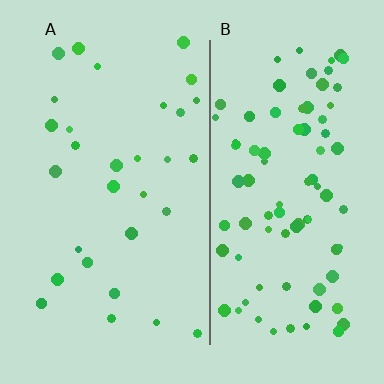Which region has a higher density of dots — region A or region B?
B (the right).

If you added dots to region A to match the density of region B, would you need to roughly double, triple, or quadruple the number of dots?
Approximately triple.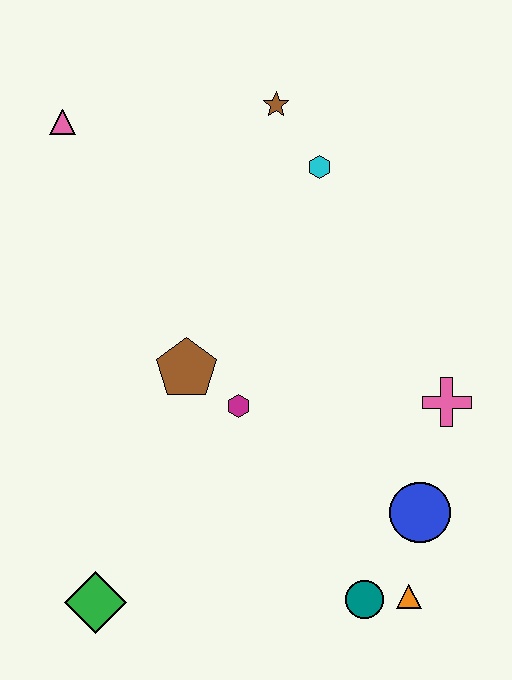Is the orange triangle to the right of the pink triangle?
Yes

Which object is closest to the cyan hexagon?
The brown star is closest to the cyan hexagon.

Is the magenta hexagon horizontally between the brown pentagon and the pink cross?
Yes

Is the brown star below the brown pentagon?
No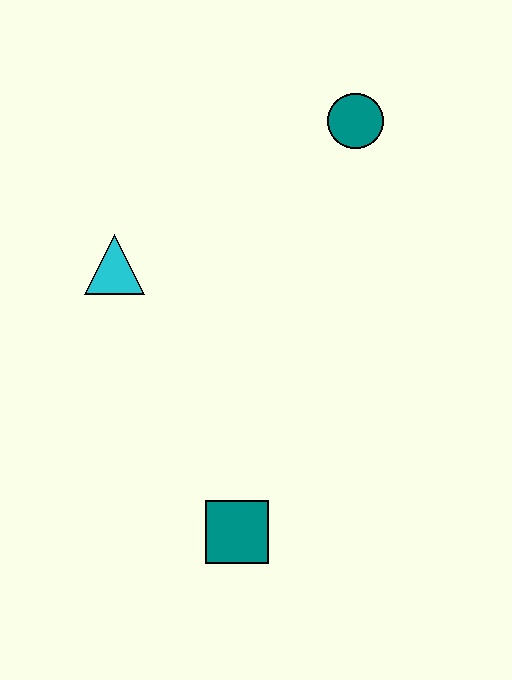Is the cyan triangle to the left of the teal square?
Yes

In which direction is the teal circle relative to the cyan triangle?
The teal circle is to the right of the cyan triangle.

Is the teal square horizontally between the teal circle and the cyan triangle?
Yes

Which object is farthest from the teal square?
The teal circle is farthest from the teal square.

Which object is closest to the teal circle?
The cyan triangle is closest to the teal circle.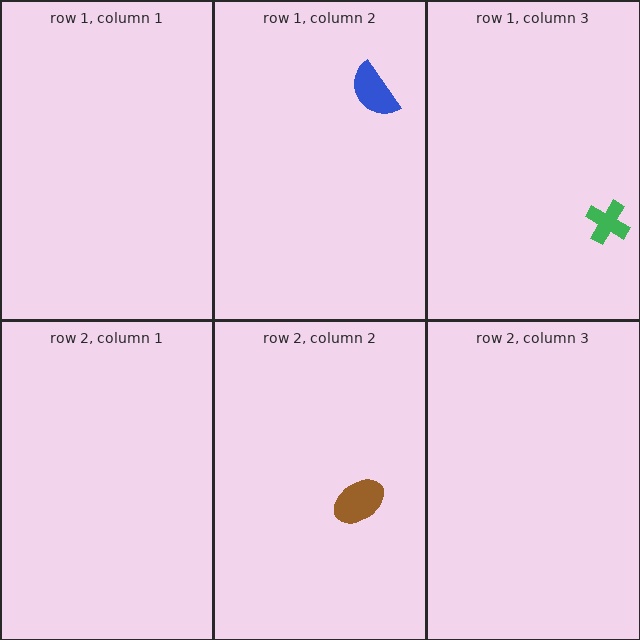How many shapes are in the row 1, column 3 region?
1.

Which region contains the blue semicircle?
The row 1, column 2 region.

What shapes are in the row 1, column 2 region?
The blue semicircle.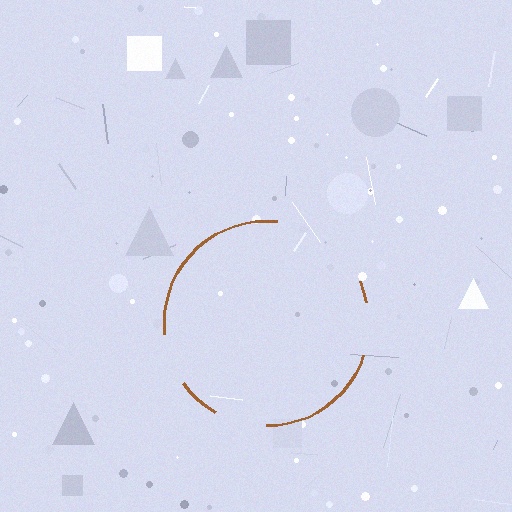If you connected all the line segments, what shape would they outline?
They would outline a circle.